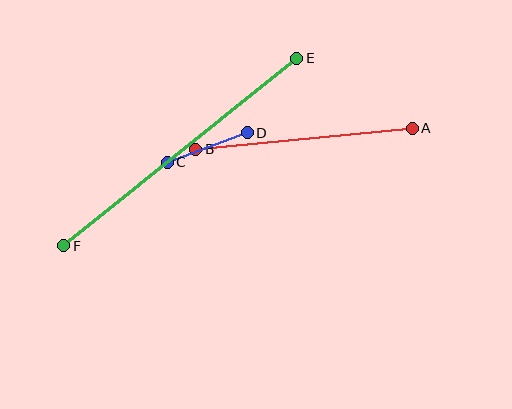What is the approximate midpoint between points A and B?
The midpoint is at approximately (304, 139) pixels.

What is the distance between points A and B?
The distance is approximately 218 pixels.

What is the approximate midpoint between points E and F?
The midpoint is at approximately (180, 152) pixels.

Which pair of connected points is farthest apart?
Points E and F are farthest apart.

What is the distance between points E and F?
The distance is approximately 299 pixels.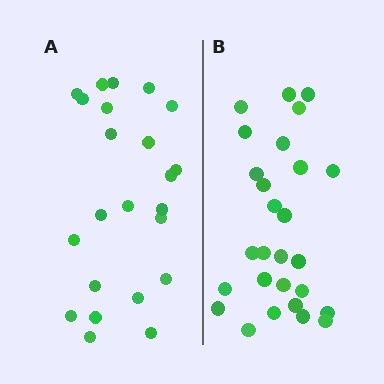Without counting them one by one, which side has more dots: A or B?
Region B (the right region) has more dots.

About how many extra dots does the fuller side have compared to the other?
Region B has about 4 more dots than region A.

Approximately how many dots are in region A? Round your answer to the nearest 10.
About 20 dots. (The exact count is 23, which rounds to 20.)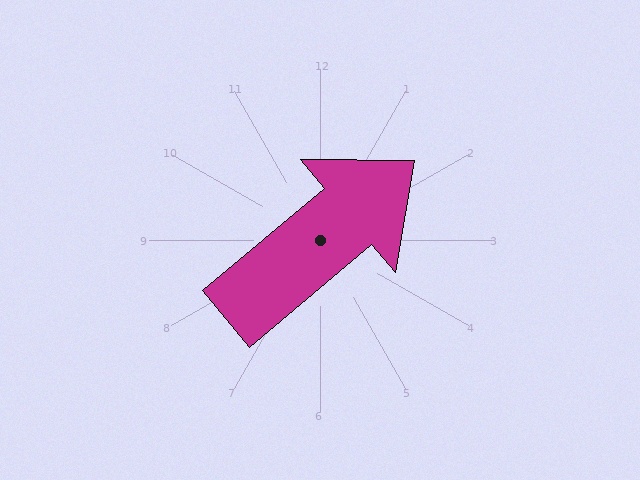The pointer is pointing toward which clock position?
Roughly 2 o'clock.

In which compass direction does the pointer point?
Northeast.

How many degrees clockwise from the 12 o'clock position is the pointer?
Approximately 50 degrees.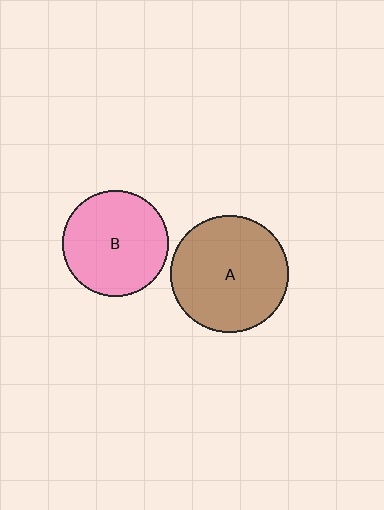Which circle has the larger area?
Circle A (brown).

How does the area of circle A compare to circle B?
Approximately 1.2 times.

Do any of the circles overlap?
No, none of the circles overlap.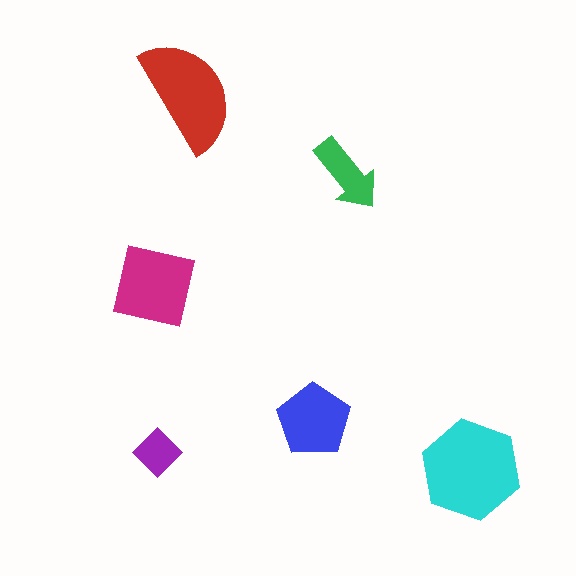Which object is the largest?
The cyan hexagon.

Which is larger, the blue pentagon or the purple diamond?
The blue pentagon.